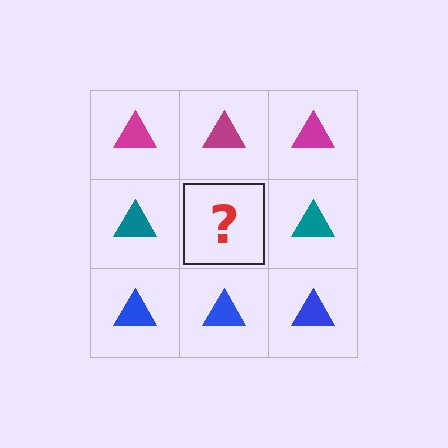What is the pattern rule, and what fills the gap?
The rule is that each row has a consistent color. The gap should be filled with a teal triangle.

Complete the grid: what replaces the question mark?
The question mark should be replaced with a teal triangle.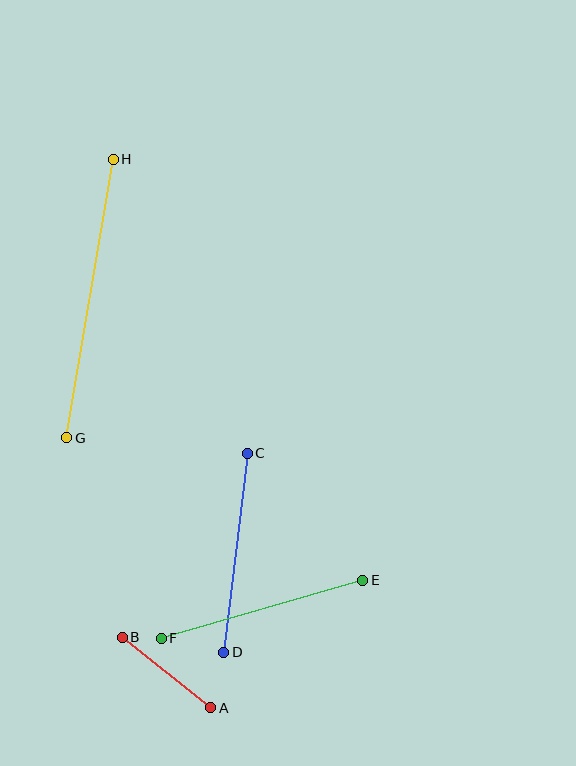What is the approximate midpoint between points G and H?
The midpoint is at approximately (90, 299) pixels.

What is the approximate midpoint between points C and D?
The midpoint is at approximately (236, 553) pixels.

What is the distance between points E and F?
The distance is approximately 209 pixels.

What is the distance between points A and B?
The distance is approximately 113 pixels.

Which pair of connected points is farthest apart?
Points G and H are farthest apart.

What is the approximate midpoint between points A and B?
The midpoint is at approximately (166, 673) pixels.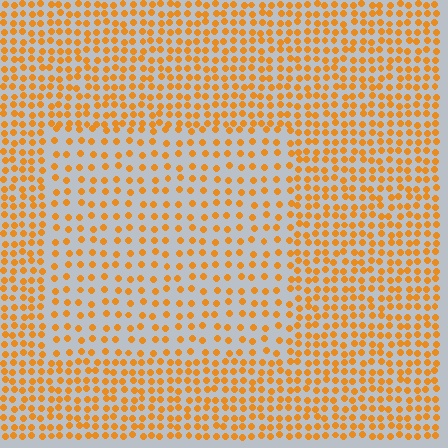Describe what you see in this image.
The image contains small orange elements arranged at two different densities. A rectangle-shaped region is visible where the elements are less densely packed than the surrounding area.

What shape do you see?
I see a rectangle.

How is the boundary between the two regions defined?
The boundary is defined by a change in element density (approximately 1.8x ratio). All elements are the same color, size, and shape.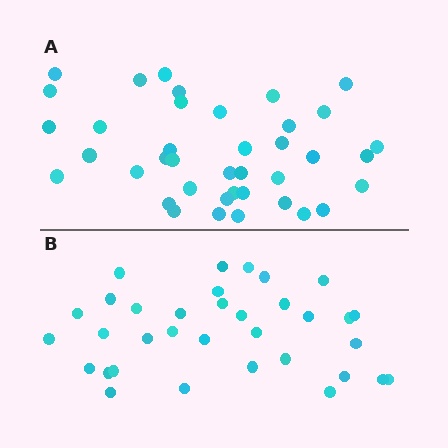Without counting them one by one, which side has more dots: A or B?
Region A (the top region) has more dots.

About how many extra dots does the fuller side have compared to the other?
Region A has about 5 more dots than region B.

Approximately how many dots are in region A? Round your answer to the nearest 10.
About 40 dots. (The exact count is 39, which rounds to 40.)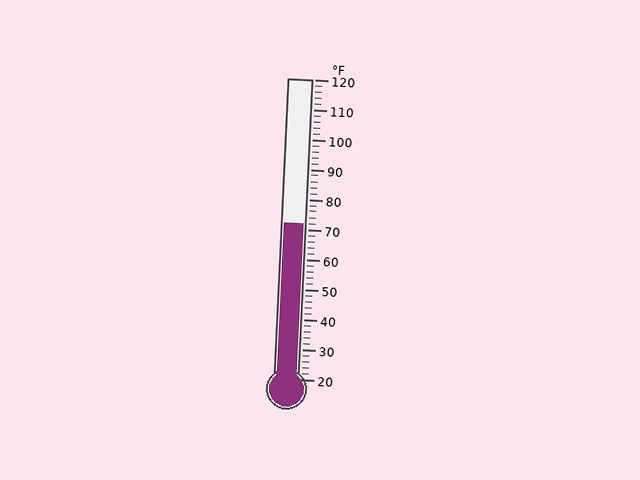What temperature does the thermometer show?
The thermometer shows approximately 72°F.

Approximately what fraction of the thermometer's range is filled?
The thermometer is filled to approximately 50% of its range.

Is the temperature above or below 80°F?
The temperature is below 80°F.